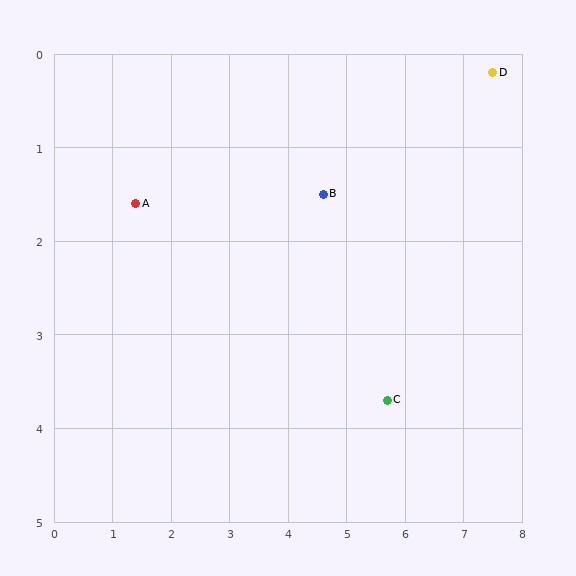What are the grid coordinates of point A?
Point A is at approximately (1.4, 1.6).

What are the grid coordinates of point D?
Point D is at approximately (7.5, 0.2).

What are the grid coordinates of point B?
Point B is at approximately (4.6, 1.5).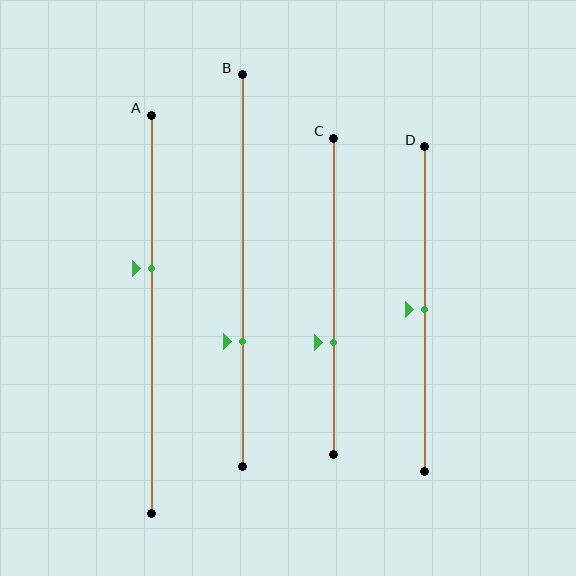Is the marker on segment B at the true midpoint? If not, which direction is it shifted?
No, the marker on segment B is shifted downward by about 18% of the segment length.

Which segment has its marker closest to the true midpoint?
Segment D has its marker closest to the true midpoint.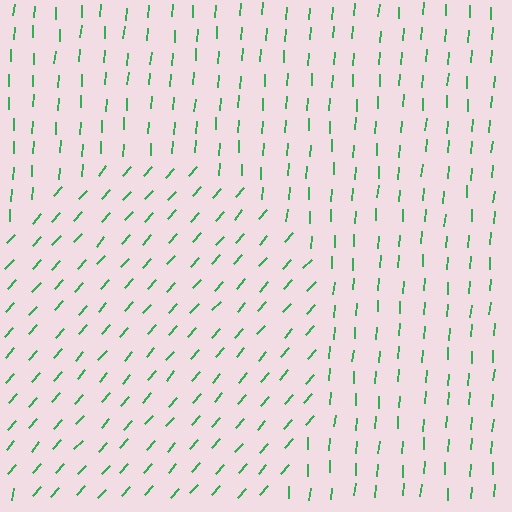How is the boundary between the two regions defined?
The boundary is defined purely by a change in line orientation (approximately 37 degrees difference). All lines are the same color and thickness.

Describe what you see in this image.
The image is filled with small green line segments. A circle region in the image has lines oriented differently from the surrounding lines, creating a visible texture boundary.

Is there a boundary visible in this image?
Yes, there is a texture boundary formed by a change in line orientation.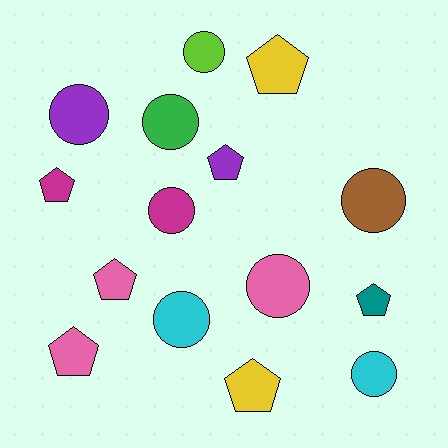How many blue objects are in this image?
There are no blue objects.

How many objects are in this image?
There are 15 objects.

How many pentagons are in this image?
There are 7 pentagons.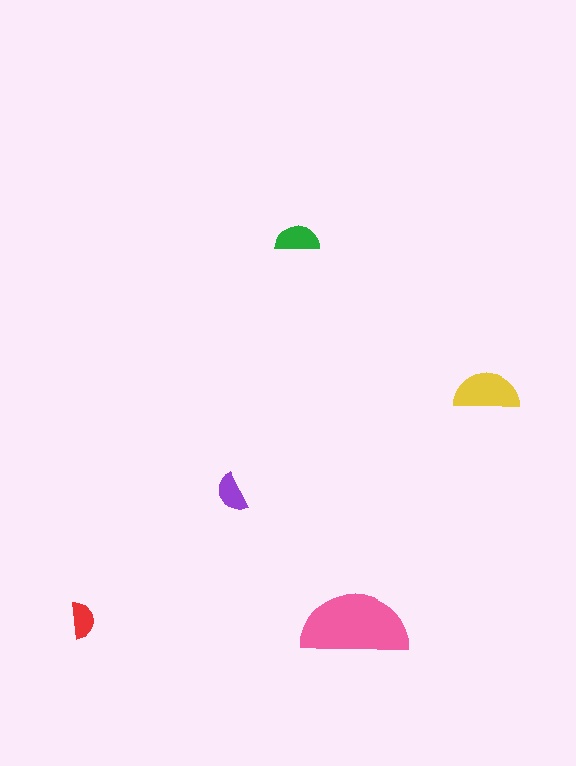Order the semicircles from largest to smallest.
the pink one, the yellow one, the green one, the purple one, the red one.